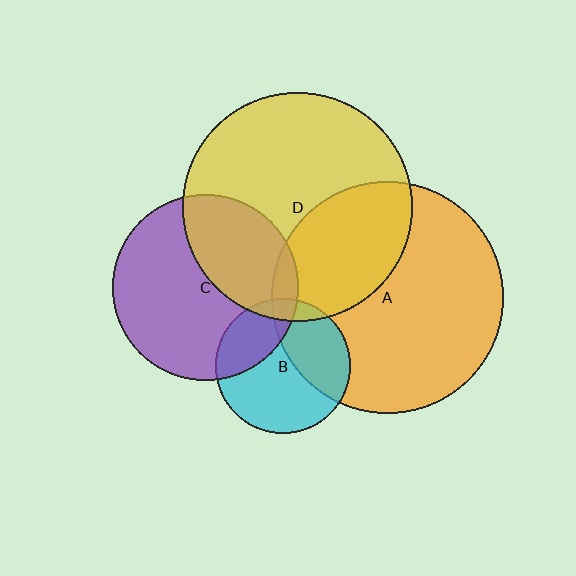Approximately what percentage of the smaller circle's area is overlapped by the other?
Approximately 30%.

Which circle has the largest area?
Circle A (orange).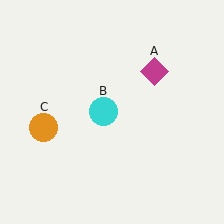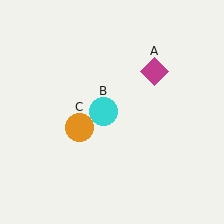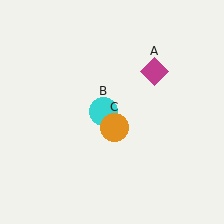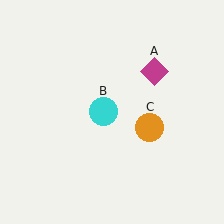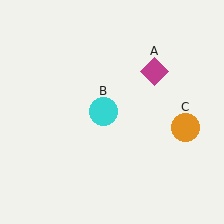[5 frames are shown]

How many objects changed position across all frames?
1 object changed position: orange circle (object C).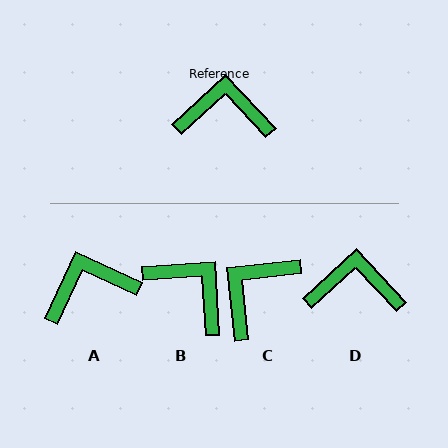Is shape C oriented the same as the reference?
No, it is off by about 53 degrees.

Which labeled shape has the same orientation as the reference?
D.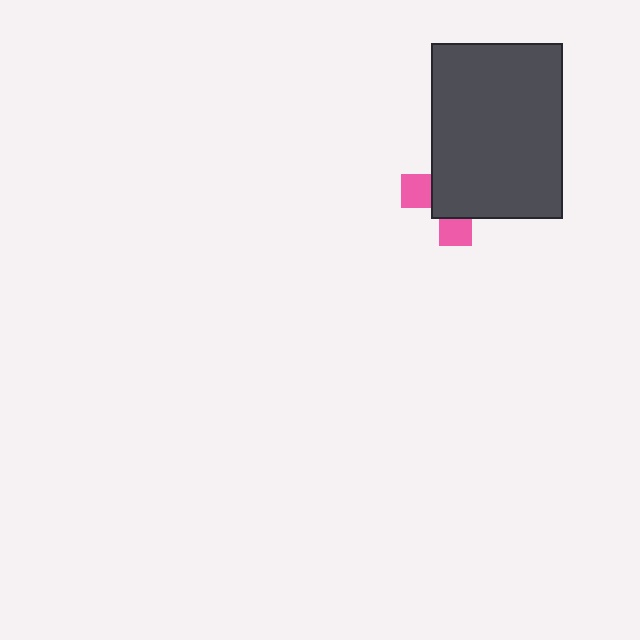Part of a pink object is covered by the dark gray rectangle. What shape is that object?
It is a cross.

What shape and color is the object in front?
The object in front is a dark gray rectangle.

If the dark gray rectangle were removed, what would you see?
You would see the complete pink cross.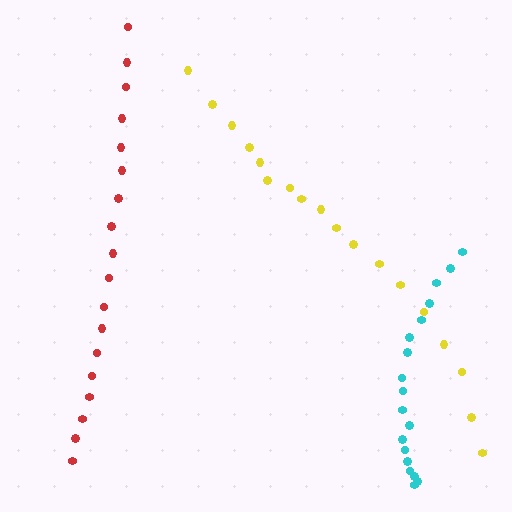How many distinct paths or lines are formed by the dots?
There are 3 distinct paths.